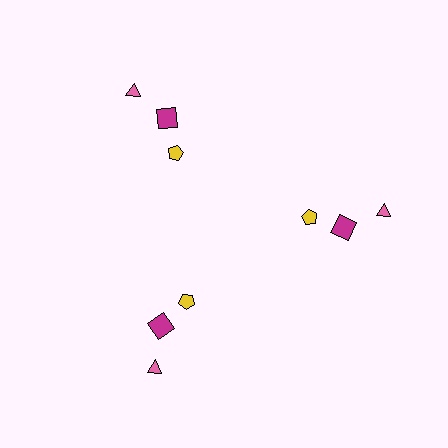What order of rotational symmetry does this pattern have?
This pattern has 3-fold rotational symmetry.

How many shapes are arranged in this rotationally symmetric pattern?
There are 9 shapes, arranged in 3 groups of 3.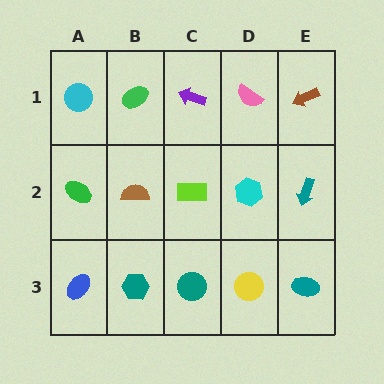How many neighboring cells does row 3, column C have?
3.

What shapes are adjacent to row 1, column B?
A brown semicircle (row 2, column B), a cyan circle (row 1, column A), a purple arrow (row 1, column C).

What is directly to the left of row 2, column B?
A green ellipse.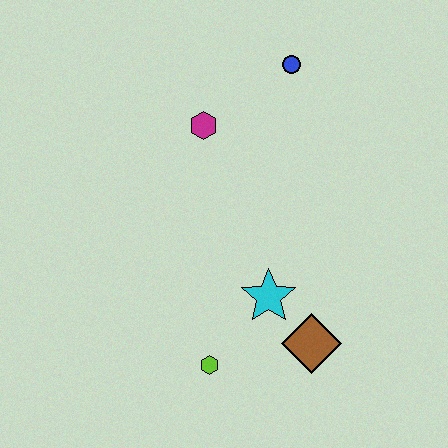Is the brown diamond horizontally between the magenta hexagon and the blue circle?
No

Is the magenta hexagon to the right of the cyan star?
No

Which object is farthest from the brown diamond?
The blue circle is farthest from the brown diamond.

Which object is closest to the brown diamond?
The cyan star is closest to the brown diamond.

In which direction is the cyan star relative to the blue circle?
The cyan star is below the blue circle.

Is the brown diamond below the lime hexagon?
No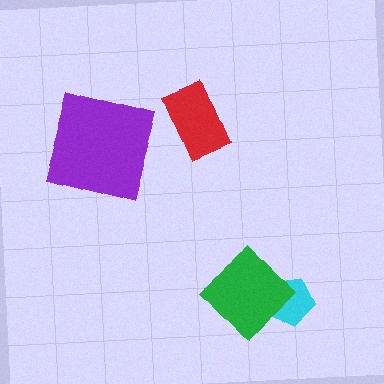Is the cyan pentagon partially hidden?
Yes, it is partially covered by another shape.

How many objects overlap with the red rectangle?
0 objects overlap with the red rectangle.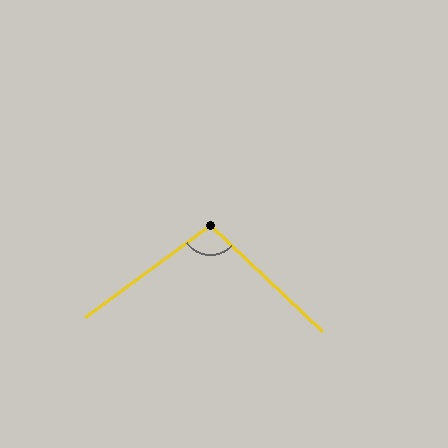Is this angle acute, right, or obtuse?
It is obtuse.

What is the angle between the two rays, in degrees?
Approximately 100 degrees.